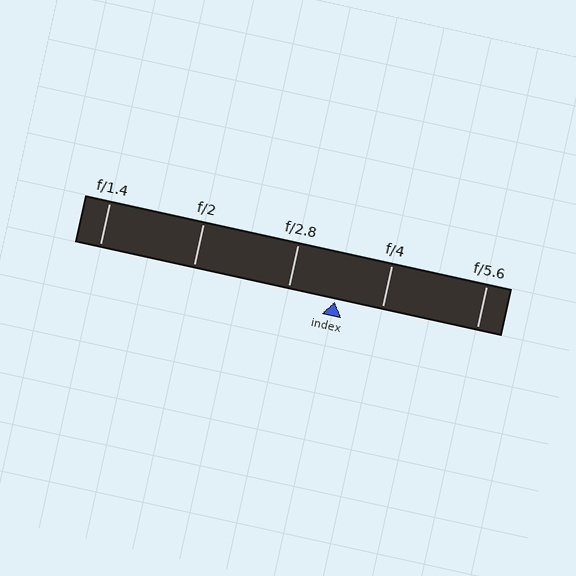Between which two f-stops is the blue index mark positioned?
The index mark is between f/2.8 and f/4.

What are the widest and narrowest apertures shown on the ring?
The widest aperture shown is f/1.4 and the narrowest is f/5.6.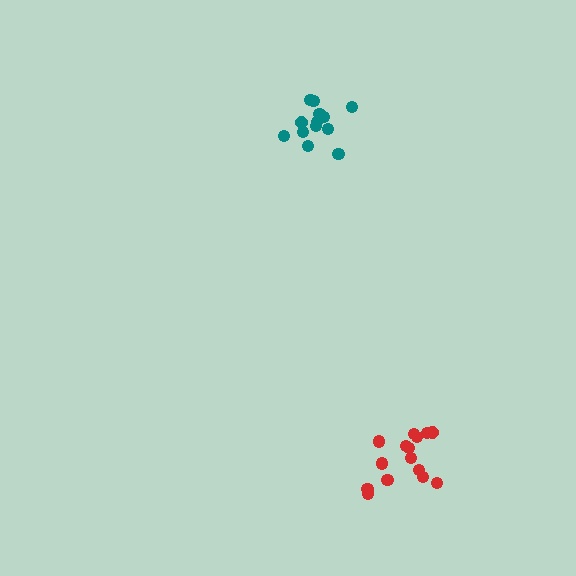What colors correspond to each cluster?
The clusters are colored: teal, red.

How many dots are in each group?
Group 1: 13 dots, Group 2: 16 dots (29 total).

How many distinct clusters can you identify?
There are 2 distinct clusters.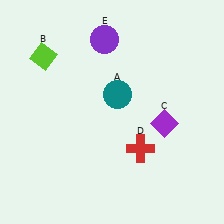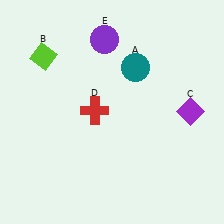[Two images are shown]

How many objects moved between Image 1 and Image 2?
3 objects moved between the two images.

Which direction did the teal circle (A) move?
The teal circle (A) moved up.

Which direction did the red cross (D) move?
The red cross (D) moved left.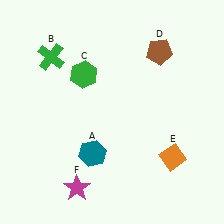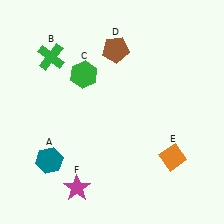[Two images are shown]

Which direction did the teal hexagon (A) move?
The teal hexagon (A) moved left.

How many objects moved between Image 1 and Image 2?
2 objects moved between the two images.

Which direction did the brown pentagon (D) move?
The brown pentagon (D) moved left.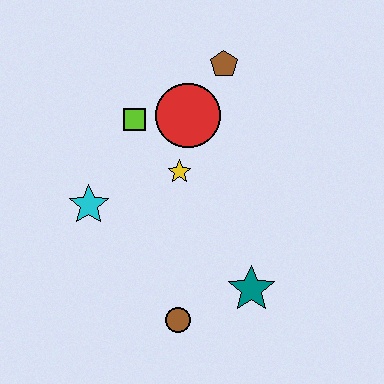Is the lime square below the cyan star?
No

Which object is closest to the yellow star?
The red circle is closest to the yellow star.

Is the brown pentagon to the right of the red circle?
Yes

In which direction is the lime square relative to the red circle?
The lime square is to the left of the red circle.